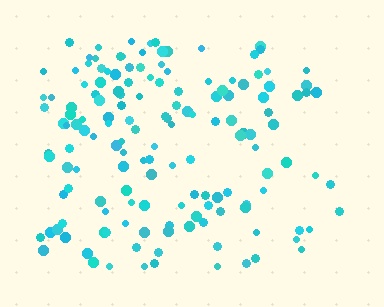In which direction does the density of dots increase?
From right to left, with the left side densest.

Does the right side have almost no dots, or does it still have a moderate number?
Still a moderate number, just noticeably fewer than the left.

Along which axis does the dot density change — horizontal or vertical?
Horizontal.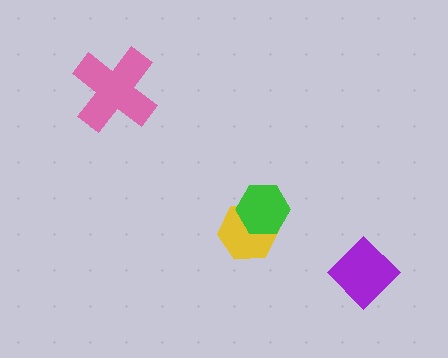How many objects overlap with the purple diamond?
0 objects overlap with the purple diamond.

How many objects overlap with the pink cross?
0 objects overlap with the pink cross.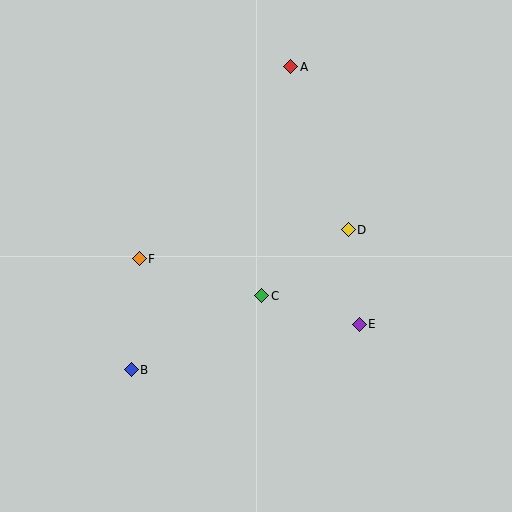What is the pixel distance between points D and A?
The distance between D and A is 173 pixels.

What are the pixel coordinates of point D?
Point D is at (348, 230).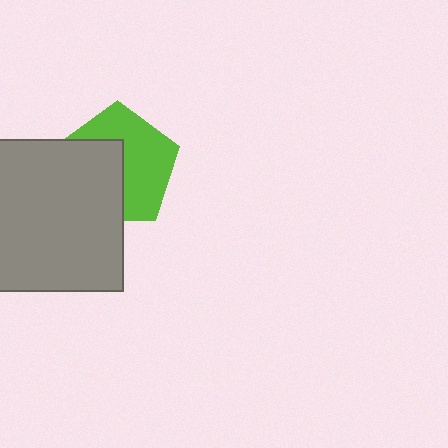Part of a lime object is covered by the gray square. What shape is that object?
It is a pentagon.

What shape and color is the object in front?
The object in front is a gray square.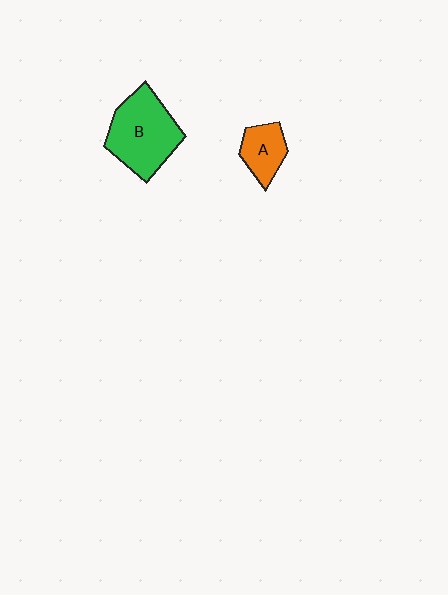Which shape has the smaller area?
Shape A (orange).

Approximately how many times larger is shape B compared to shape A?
Approximately 2.2 times.